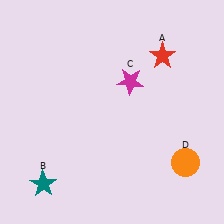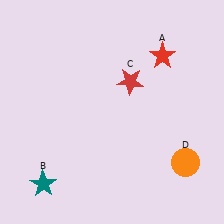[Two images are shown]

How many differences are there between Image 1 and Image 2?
There is 1 difference between the two images.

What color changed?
The star (C) changed from magenta in Image 1 to red in Image 2.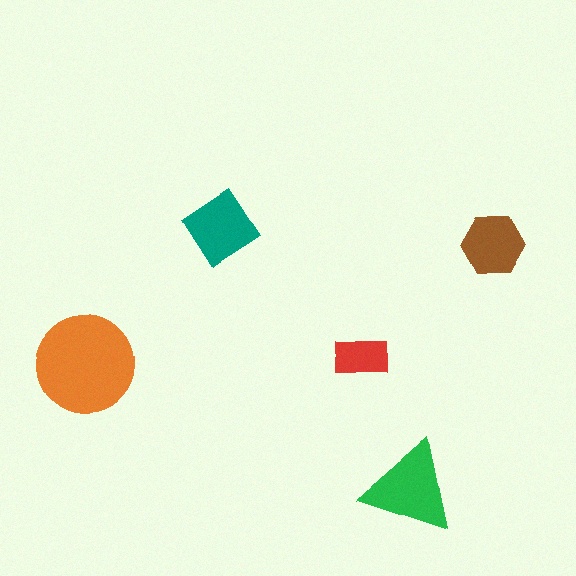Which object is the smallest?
The red rectangle.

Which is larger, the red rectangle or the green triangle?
The green triangle.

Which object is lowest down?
The green triangle is bottommost.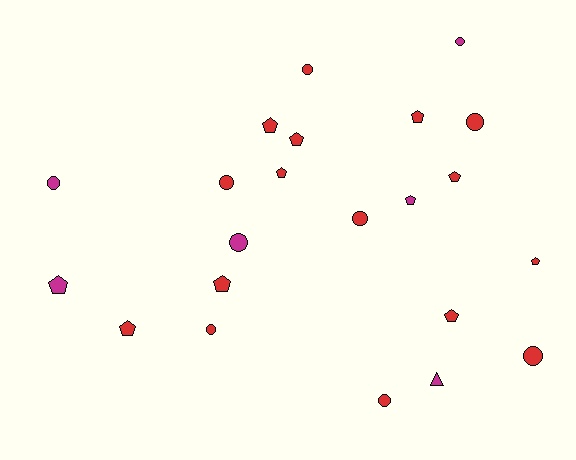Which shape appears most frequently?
Pentagon, with 11 objects.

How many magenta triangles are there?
There is 1 magenta triangle.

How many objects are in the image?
There are 22 objects.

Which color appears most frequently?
Red, with 16 objects.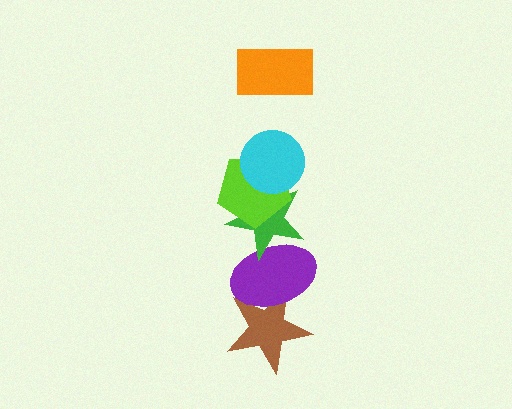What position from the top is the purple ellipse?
The purple ellipse is 5th from the top.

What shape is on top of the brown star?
The purple ellipse is on top of the brown star.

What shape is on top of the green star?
The lime pentagon is on top of the green star.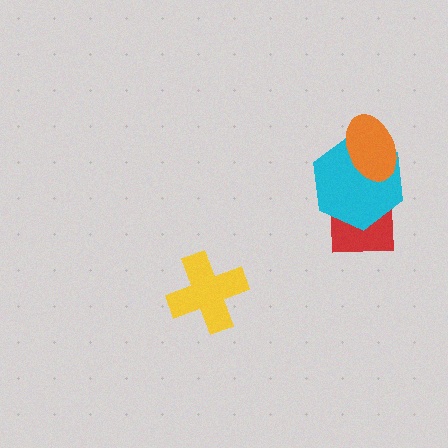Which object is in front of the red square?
The cyan hexagon is in front of the red square.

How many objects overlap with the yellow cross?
0 objects overlap with the yellow cross.